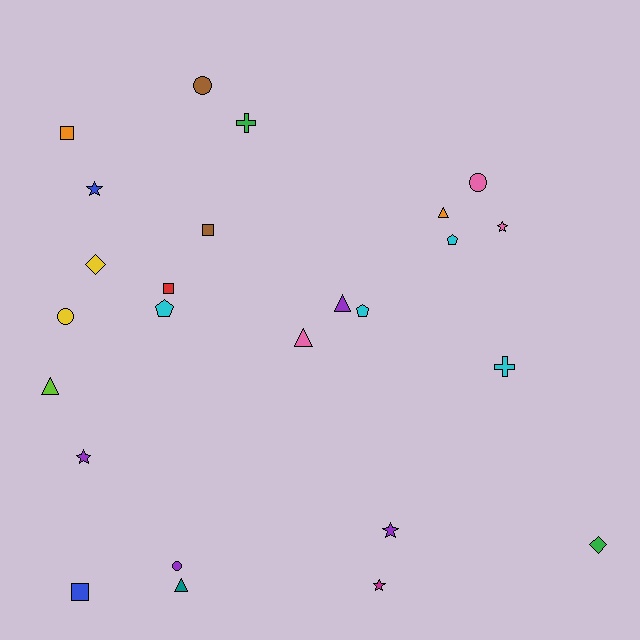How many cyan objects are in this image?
There are 4 cyan objects.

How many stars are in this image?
There are 5 stars.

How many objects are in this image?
There are 25 objects.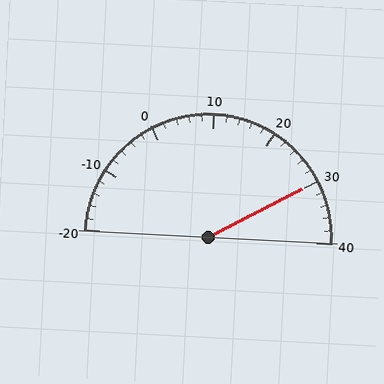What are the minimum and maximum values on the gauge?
The gauge ranges from -20 to 40.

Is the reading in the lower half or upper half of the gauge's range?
The reading is in the upper half of the range (-20 to 40).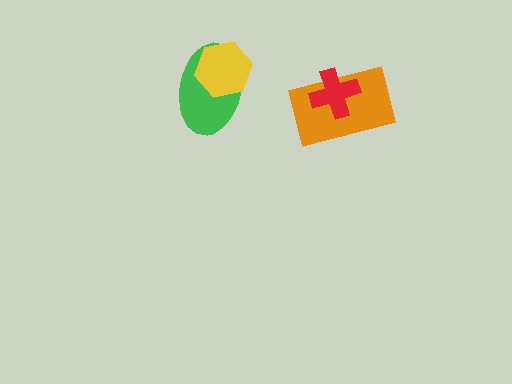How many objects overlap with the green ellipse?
1 object overlaps with the green ellipse.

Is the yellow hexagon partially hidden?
No, no other shape covers it.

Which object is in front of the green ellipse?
The yellow hexagon is in front of the green ellipse.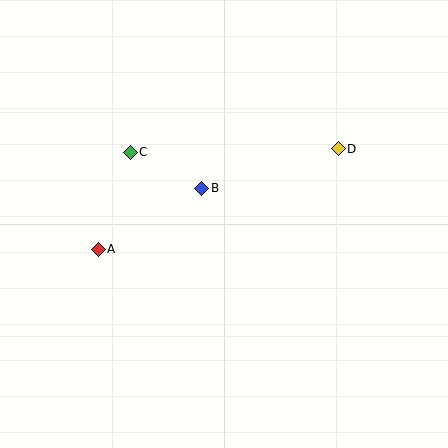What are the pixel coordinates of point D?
Point D is at (338, 149).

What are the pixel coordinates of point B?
Point B is at (202, 188).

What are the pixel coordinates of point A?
Point A is at (98, 249).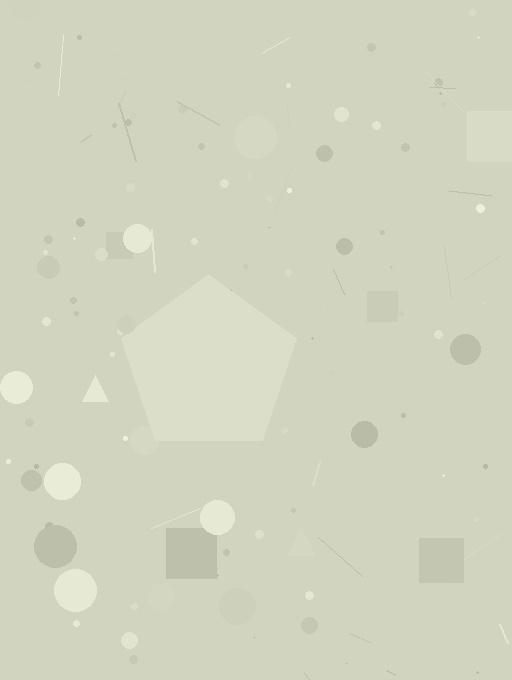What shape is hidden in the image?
A pentagon is hidden in the image.